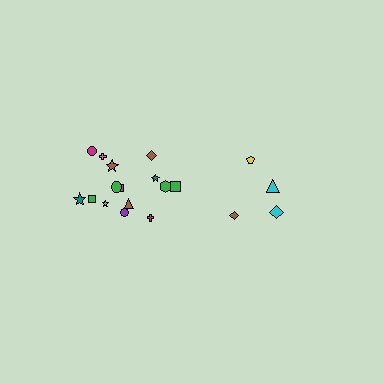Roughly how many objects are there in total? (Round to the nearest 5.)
Roughly 20 objects in total.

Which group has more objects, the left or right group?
The left group.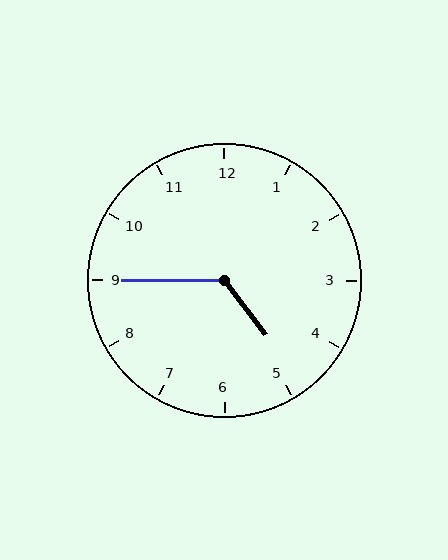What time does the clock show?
4:45.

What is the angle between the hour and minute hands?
Approximately 128 degrees.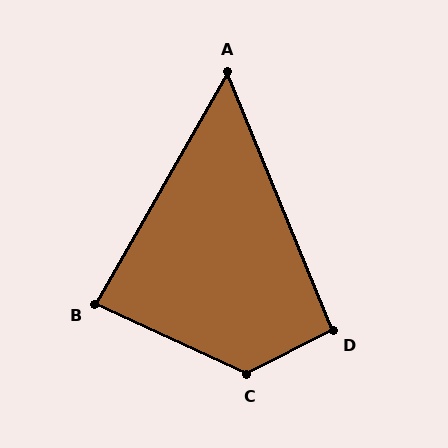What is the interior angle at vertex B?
Approximately 85 degrees (approximately right).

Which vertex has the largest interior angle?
C, at approximately 128 degrees.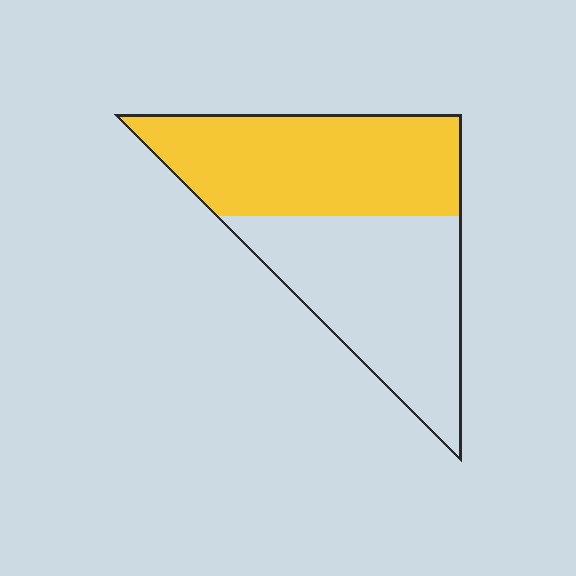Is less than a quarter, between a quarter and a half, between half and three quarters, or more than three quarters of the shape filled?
Between a quarter and a half.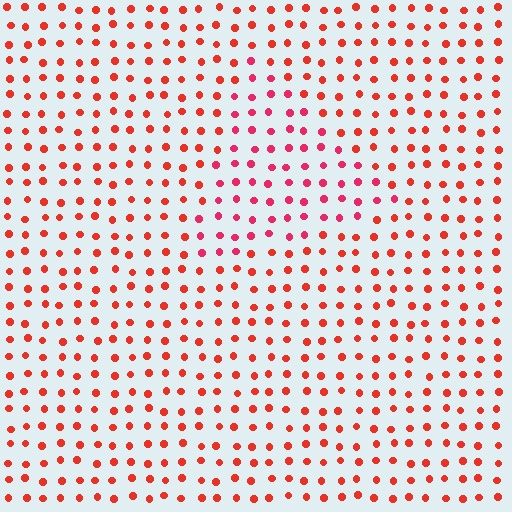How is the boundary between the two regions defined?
The boundary is defined purely by a slight shift in hue (about 23 degrees). Spacing, size, and orientation are identical on both sides.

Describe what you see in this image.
The image is filled with small red elements in a uniform arrangement. A triangle-shaped region is visible where the elements are tinted to a slightly different hue, forming a subtle color boundary.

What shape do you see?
I see a triangle.